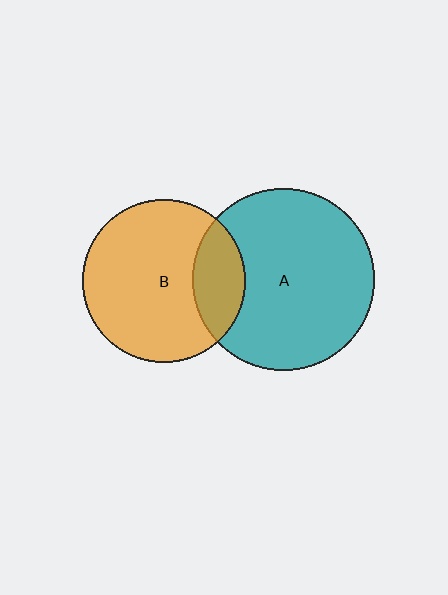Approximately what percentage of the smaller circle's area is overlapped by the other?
Approximately 20%.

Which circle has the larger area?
Circle A (teal).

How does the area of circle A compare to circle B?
Approximately 1.2 times.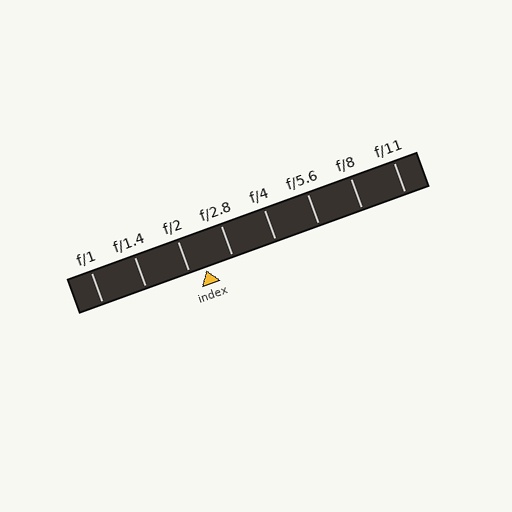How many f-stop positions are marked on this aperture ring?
There are 8 f-stop positions marked.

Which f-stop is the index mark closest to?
The index mark is closest to f/2.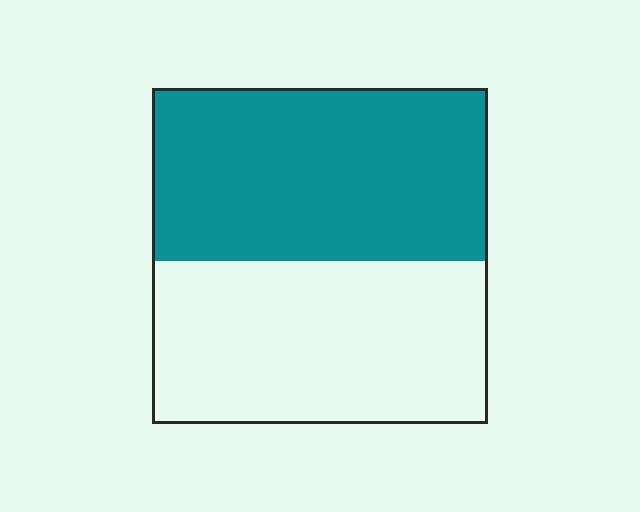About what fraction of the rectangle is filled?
About one half (1/2).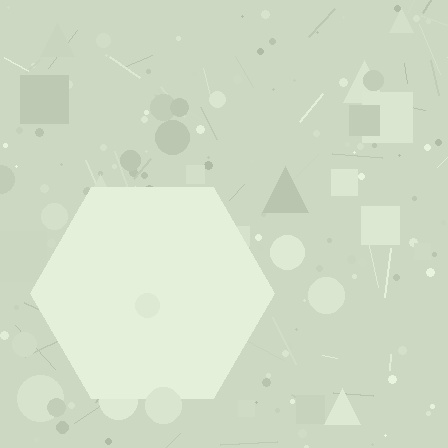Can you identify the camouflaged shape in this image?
The camouflaged shape is a hexagon.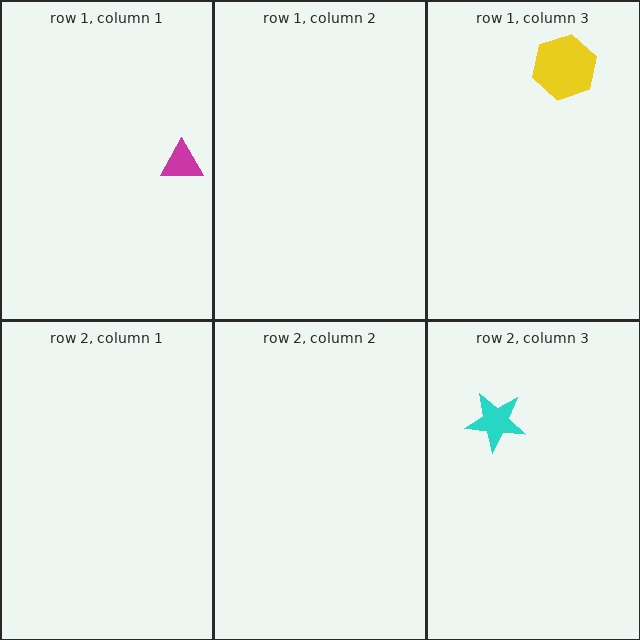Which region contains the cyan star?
The row 2, column 3 region.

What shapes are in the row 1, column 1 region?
The magenta triangle.